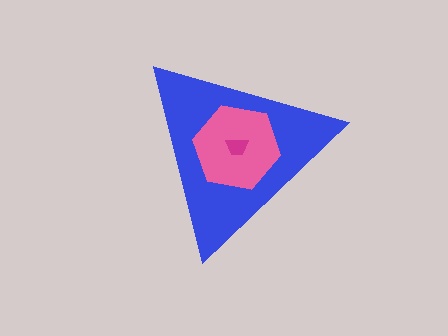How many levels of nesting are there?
3.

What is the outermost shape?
The blue triangle.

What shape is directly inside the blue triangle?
The pink hexagon.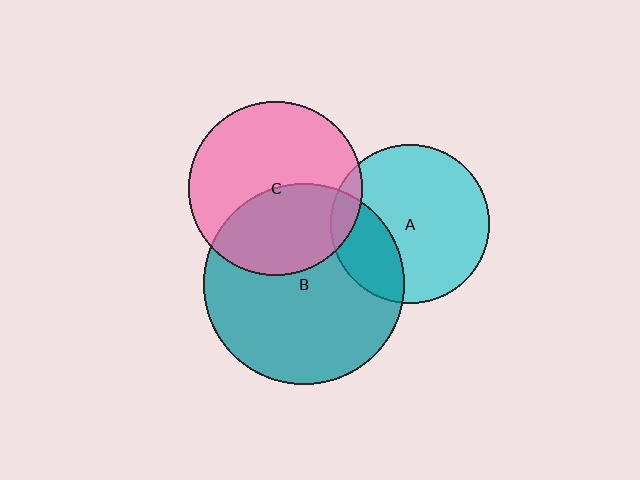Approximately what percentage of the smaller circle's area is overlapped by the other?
Approximately 25%.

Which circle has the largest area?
Circle B (teal).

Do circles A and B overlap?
Yes.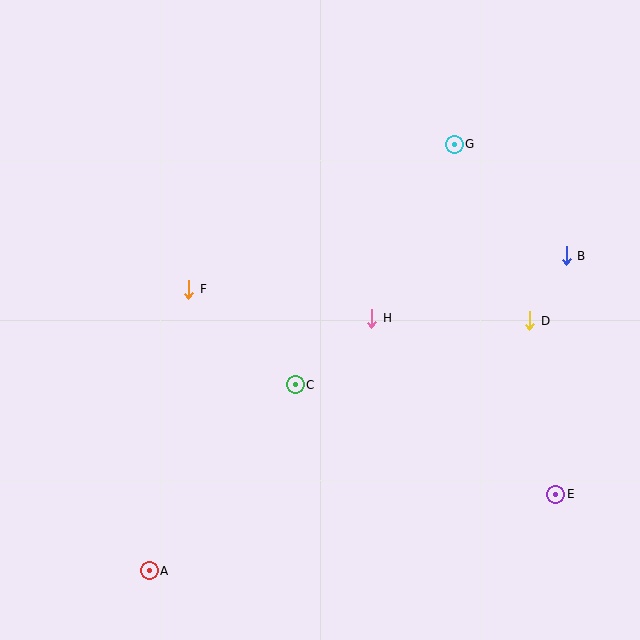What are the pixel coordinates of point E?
Point E is at (556, 494).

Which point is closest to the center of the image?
Point H at (372, 318) is closest to the center.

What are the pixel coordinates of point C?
Point C is at (295, 385).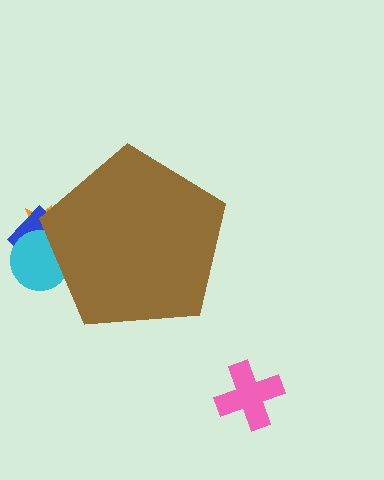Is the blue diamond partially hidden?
Yes, the blue diamond is partially hidden behind the brown pentagon.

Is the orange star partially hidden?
Yes, the orange star is partially hidden behind the brown pentagon.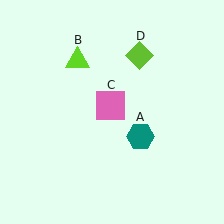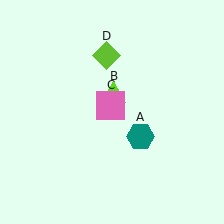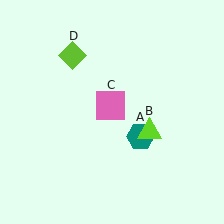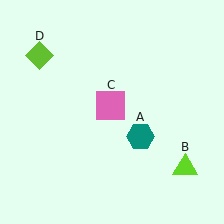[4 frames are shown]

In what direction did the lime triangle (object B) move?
The lime triangle (object B) moved down and to the right.